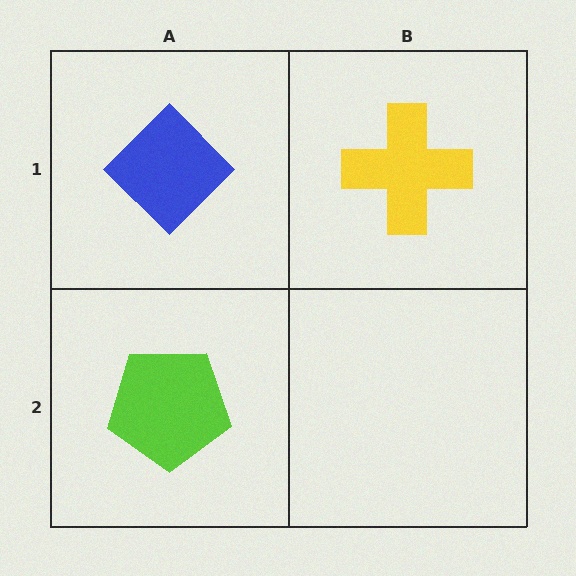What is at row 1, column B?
A yellow cross.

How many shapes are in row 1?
2 shapes.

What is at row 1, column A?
A blue diamond.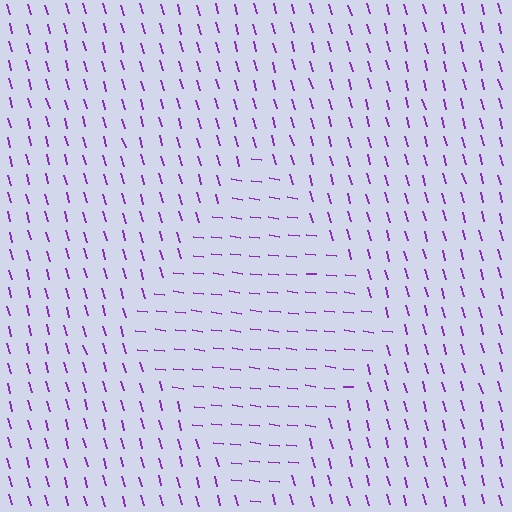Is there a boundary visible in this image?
Yes, there is a texture boundary formed by a change in line orientation.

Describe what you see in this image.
The image is filled with small purple line segments. A diamond region in the image has lines oriented differently from the surrounding lines, creating a visible texture boundary.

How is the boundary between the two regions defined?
The boundary is defined purely by a change in line orientation (approximately 67 degrees difference). All lines are the same color and thickness.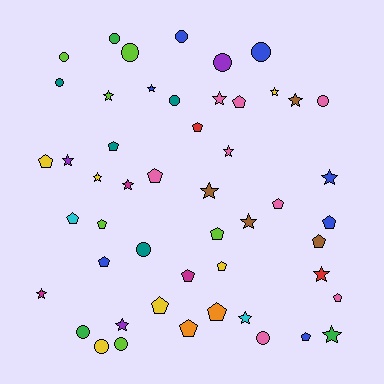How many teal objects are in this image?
There are 4 teal objects.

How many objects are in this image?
There are 50 objects.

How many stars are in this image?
There are 17 stars.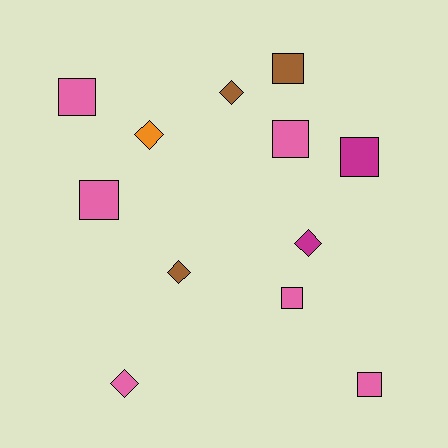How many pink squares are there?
There are 5 pink squares.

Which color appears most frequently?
Pink, with 6 objects.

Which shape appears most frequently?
Square, with 7 objects.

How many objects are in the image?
There are 12 objects.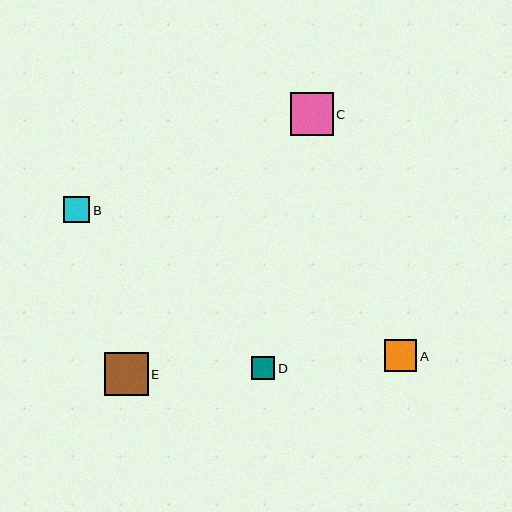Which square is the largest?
Square E is the largest with a size of approximately 43 pixels.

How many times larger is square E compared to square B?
Square E is approximately 1.7 times the size of square B.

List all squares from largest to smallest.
From largest to smallest: E, C, A, B, D.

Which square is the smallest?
Square D is the smallest with a size of approximately 23 pixels.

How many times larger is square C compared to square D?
Square C is approximately 1.8 times the size of square D.